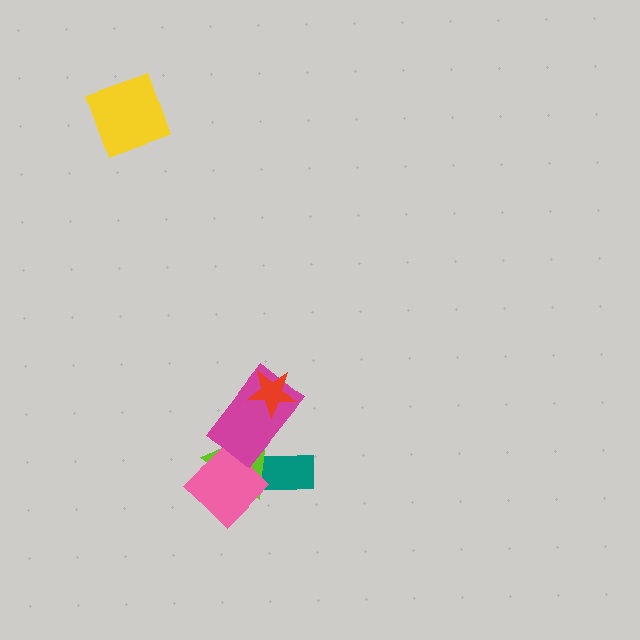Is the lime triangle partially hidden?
Yes, it is partially covered by another shape.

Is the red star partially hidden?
No, no other shape covers it.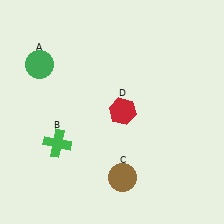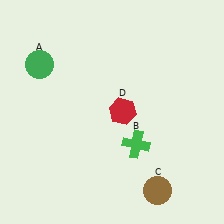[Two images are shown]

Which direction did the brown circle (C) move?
The brown circle (C) moved right.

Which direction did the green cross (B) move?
The green cross (B) moved right.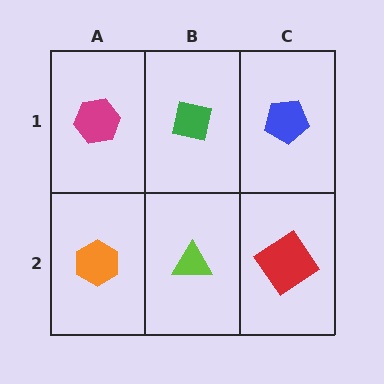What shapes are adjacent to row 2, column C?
A blue pentagon (row 1, column C), a lime triangle (row 2, column B).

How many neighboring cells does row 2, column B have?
3.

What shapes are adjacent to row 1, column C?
A red diamond (row 2, column C), a green square (row 1, column B).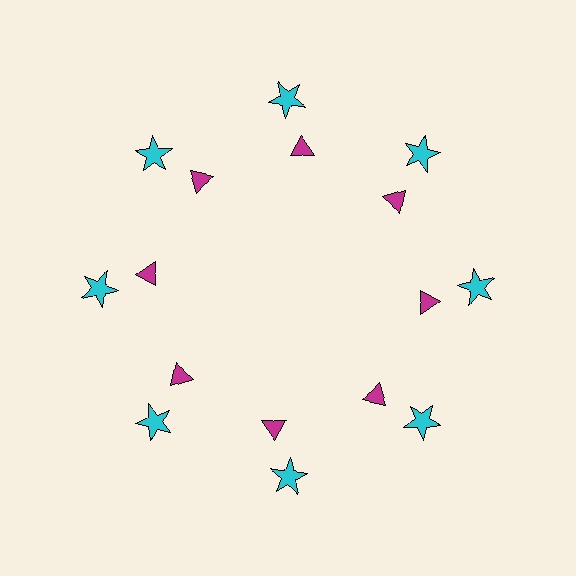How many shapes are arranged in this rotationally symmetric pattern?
There are 16 shapes, arranged in 8 groups of 2.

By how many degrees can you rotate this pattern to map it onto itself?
The pattern maps onto itself every 45 degrees of rotation.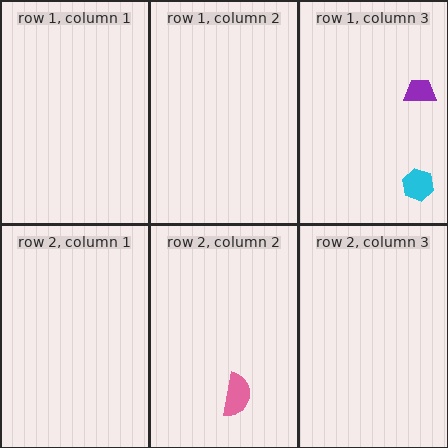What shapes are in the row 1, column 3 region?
The purple trapezoid, the cyan hexagon.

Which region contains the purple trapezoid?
The row 1, column 3 region.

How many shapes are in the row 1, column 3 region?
2.